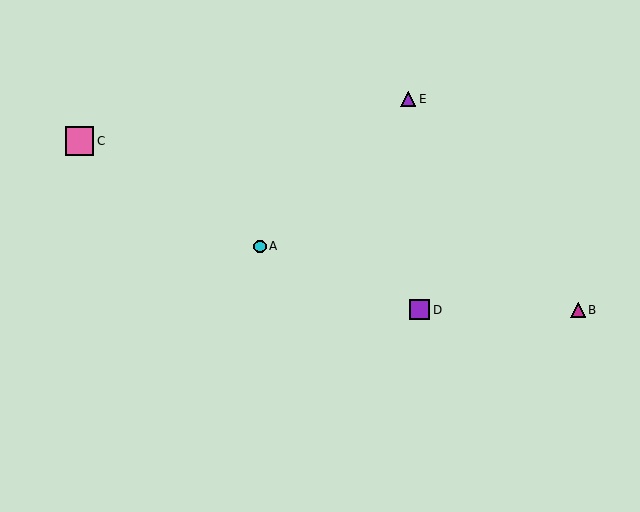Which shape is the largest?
The pink square (labeled C) is the largest.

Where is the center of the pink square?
The center of the pink square is at (80, 141).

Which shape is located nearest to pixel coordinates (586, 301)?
The magenta triangle (labeled B) at (578, 310) is nearest to that location.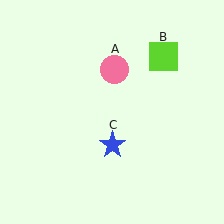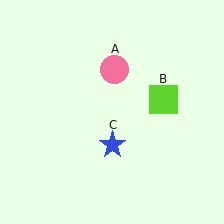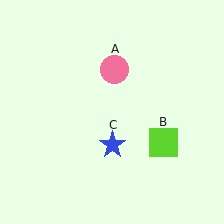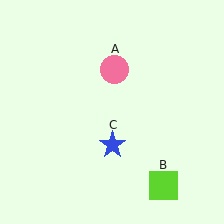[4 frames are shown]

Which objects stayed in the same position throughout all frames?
Pink circle (object A) and blue star (object C) remained stationary.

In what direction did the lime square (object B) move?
The lime square (object B) moved down.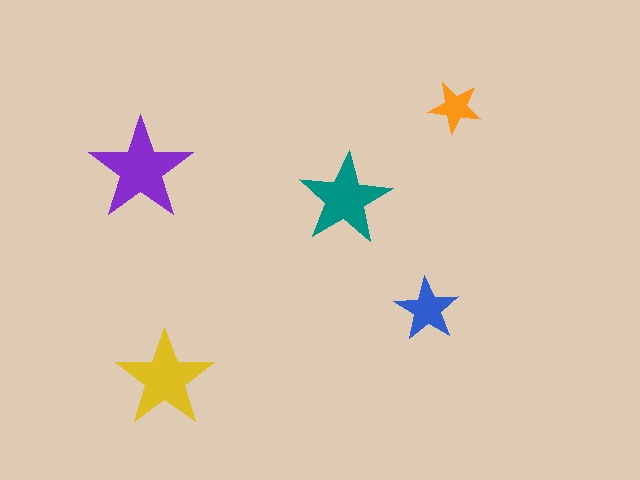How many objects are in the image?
There are 5 objects in the image.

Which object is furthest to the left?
The purple star is leftmost.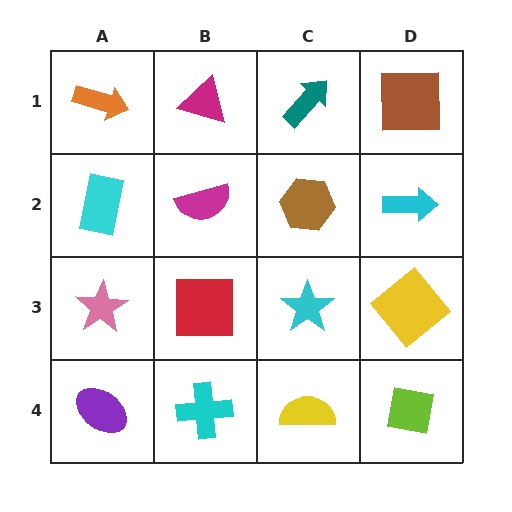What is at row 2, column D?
A cyan arrow.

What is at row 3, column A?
A pink star.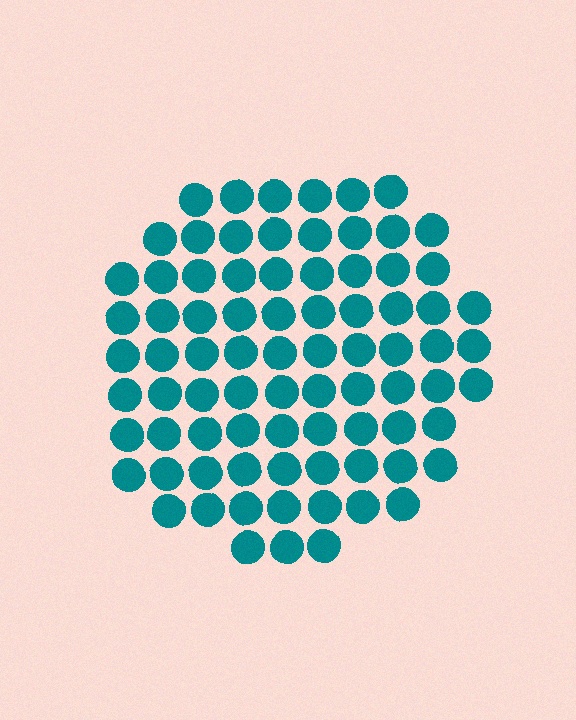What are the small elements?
The small elements are circles.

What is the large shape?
The large shape is a circle.